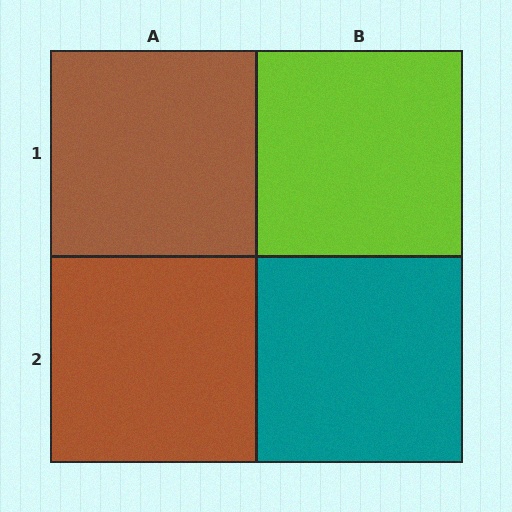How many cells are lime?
1 cell is lime.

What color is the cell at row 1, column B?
Lime.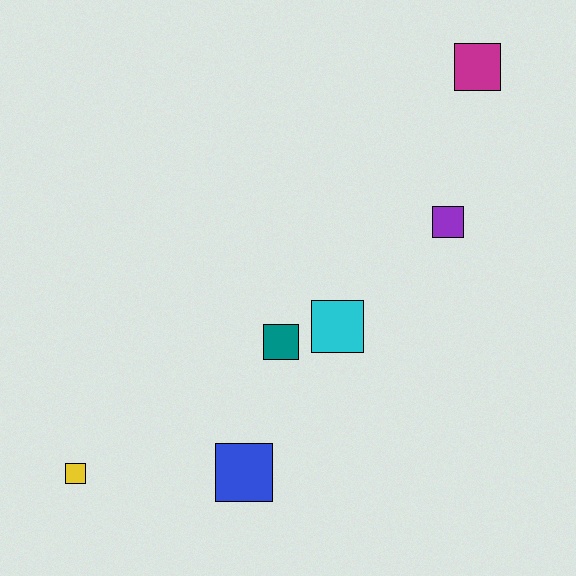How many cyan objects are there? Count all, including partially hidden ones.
There is 1 cyan object.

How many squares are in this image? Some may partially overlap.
There are 6 squares.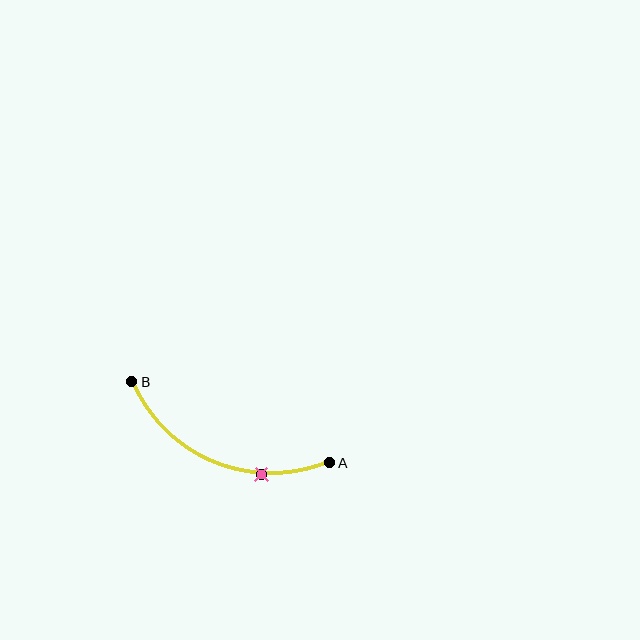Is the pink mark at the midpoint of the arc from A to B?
No. The pink mark lies on the arc but is closer to endpoint A. The arc midpoint would be at the point on the curve equidistant along the arc from both A and B.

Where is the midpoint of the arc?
The arc midpoint is the point on the curve farthest from the straight line joining A and B. It sits below that line.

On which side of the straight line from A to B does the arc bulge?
The arc bulges below the straight line connecting A and B.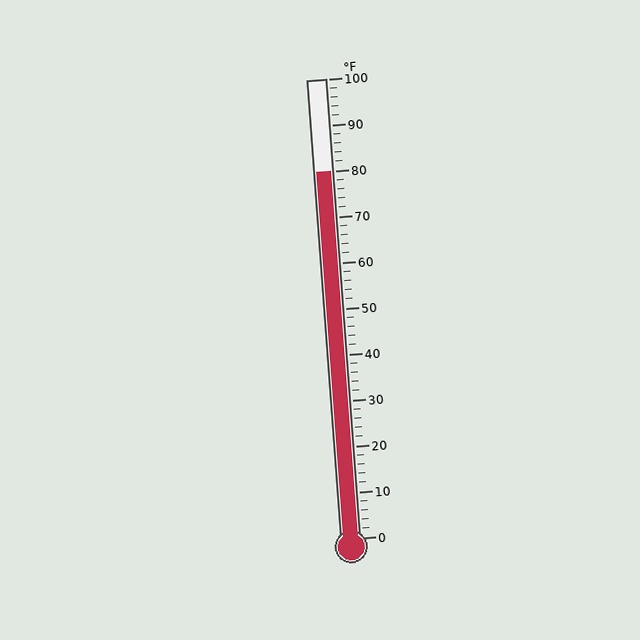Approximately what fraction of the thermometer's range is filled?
The thermometer is filled to approximately 80% of its range.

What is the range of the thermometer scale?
The thermometer scale ranges from 0°F to 100°F.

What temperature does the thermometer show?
The thermometer shows approximately 80°F.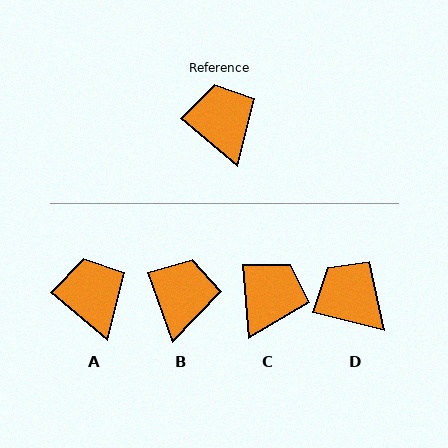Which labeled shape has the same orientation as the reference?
A.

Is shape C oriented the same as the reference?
No, it is off by about 45 degrees.